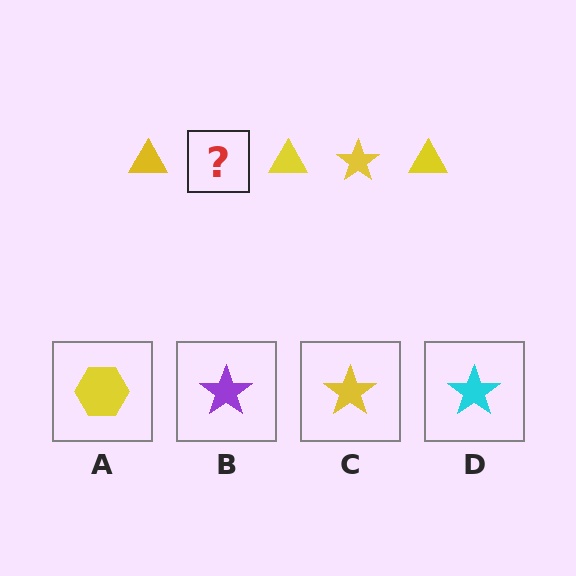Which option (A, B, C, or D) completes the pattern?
C.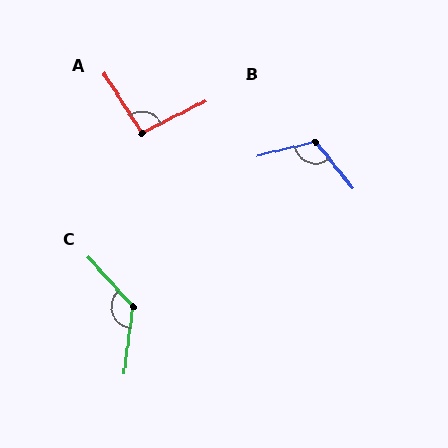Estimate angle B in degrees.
Approximately 115 degrees.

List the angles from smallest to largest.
A (96°), B (115°), C (130°).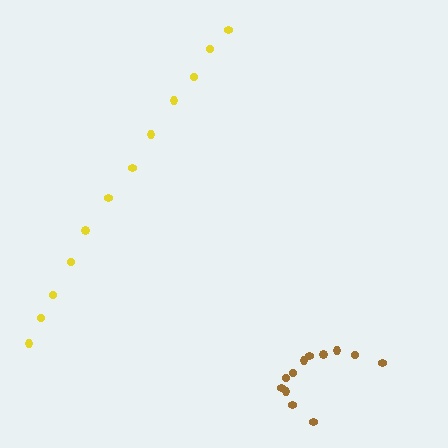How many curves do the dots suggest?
There are 2 distinct paths.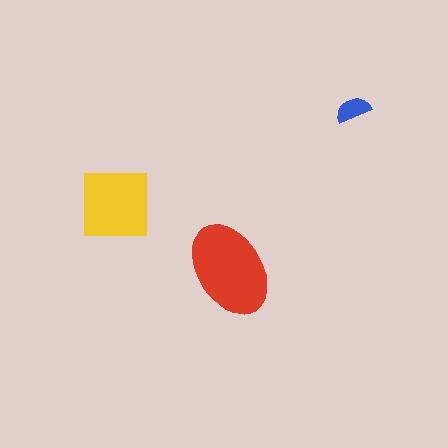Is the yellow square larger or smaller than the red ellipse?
Smaller.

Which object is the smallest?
The blue semicircle.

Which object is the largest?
The red ellipse.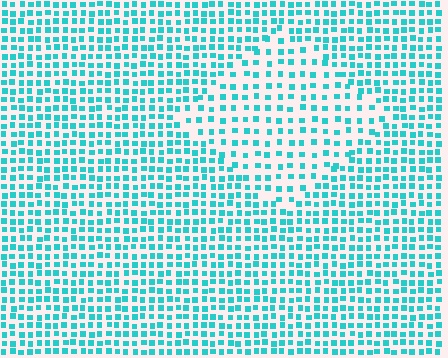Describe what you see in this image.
The image contains small cyan elements arranged at two different densities. A diamond-shaped region is visible where the elements are less densely packed than the surrounding area.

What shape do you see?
I see a diamond.